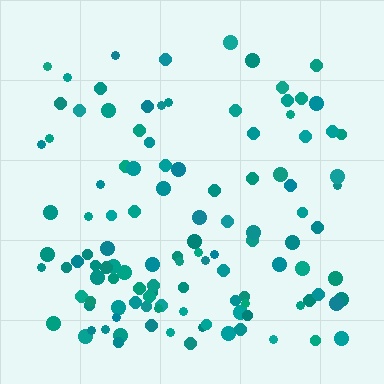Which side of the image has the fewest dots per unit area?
The top.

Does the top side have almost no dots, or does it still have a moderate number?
Still a moderate number, just noticeably fewer than the bottom.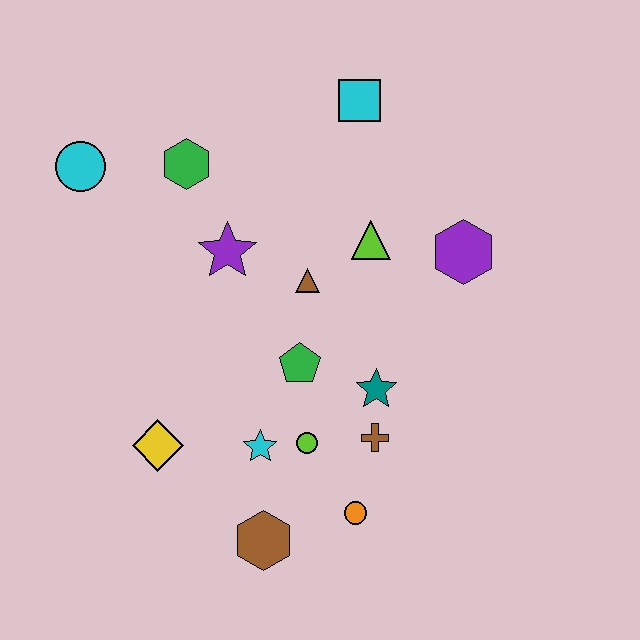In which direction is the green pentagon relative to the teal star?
The green pentagon is to the left of the teal star.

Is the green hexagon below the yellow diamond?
No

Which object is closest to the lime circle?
The cyan star is closest to the lime circle.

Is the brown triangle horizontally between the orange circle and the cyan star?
Yes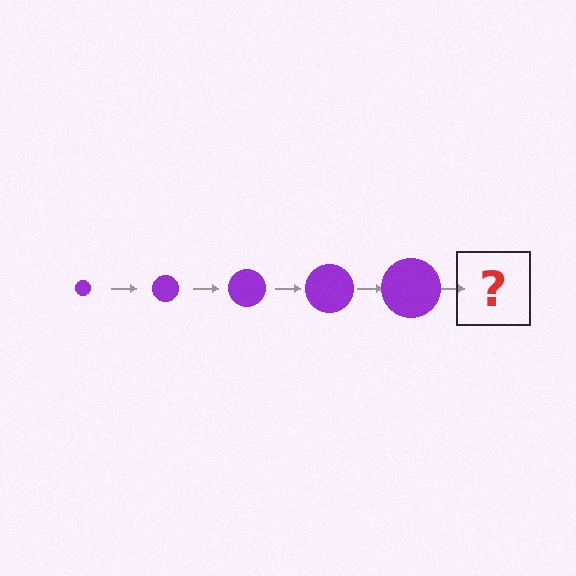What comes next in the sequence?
The next element should be a purple circle, larger than the previous one.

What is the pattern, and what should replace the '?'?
The pattern is that the circle gets progressively larger each step. The '?' should be a purple circle, larger than the previous one.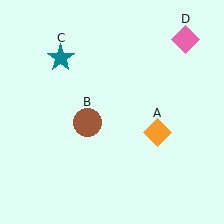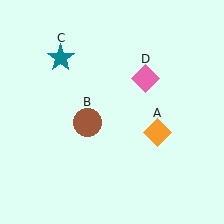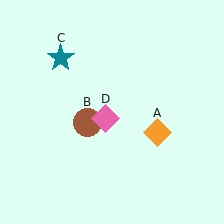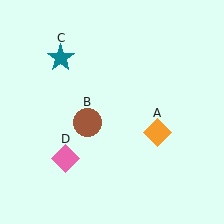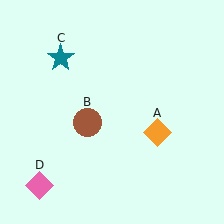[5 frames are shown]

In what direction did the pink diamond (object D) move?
The pink diamond (object D) moved down and to the left.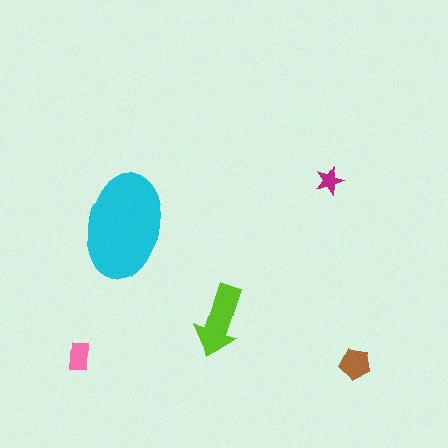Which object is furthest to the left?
The pink rectangle is leftmost.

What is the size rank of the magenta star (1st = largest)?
5th.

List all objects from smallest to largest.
The magenta star, the pink rectangle, the brown pentagon, the lime arrow, the cyan ellipse.